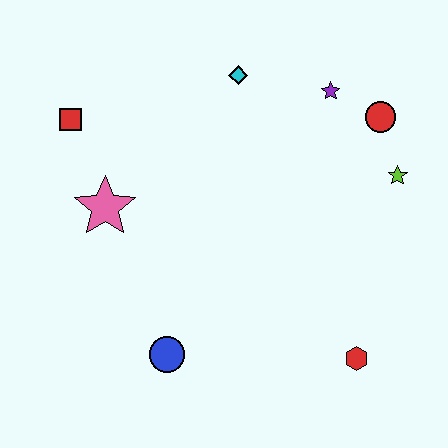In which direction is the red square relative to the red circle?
The red square is to the left of the red circle.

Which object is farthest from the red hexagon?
The red square is farthest from the red hexagon.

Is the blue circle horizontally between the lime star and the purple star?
No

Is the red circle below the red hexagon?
No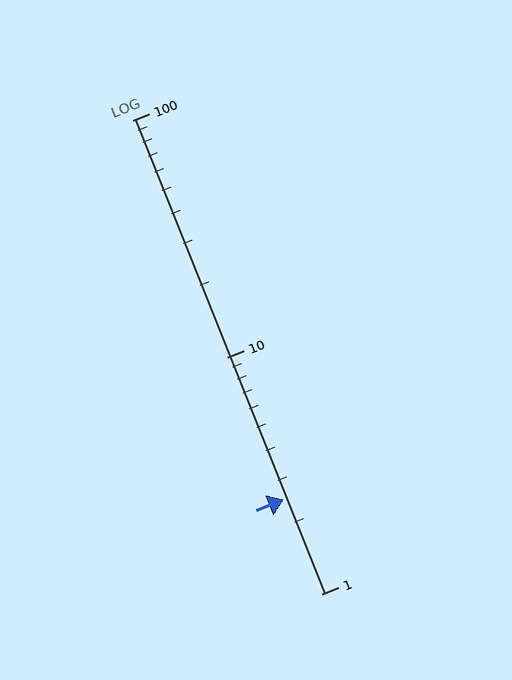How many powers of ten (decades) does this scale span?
The scale spans 2 decades, from 1 to 100.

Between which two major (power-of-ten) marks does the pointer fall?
The pointer is between 1 and 10.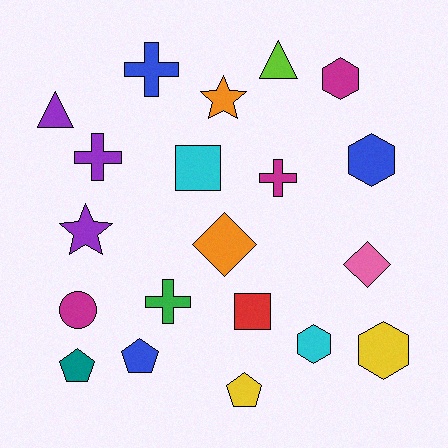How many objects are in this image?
There are 20 objects.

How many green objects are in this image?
There is 1 green object.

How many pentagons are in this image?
There are 3 pentagons.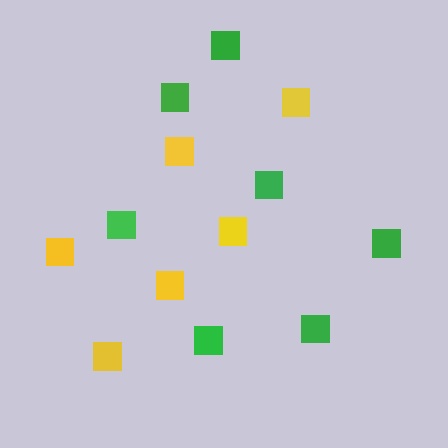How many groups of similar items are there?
There are 2 groups: one group of yellow squares (6) and one group of green squares (7).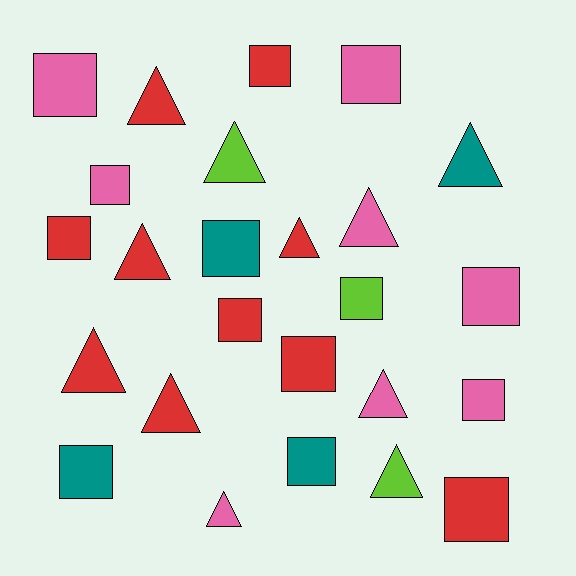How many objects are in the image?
There are 25 objects.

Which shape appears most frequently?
Square, with 14 objects.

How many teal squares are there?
There are 3 teal squares.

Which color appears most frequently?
Red, with 10 objects.